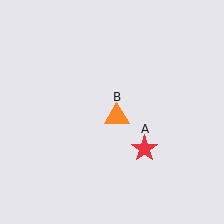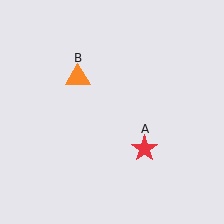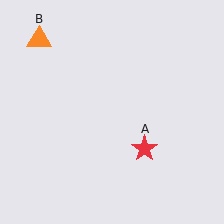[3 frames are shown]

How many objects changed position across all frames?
1 object changed position: orange triangle (object B).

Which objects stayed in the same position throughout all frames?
Red star (object A) remained stationary.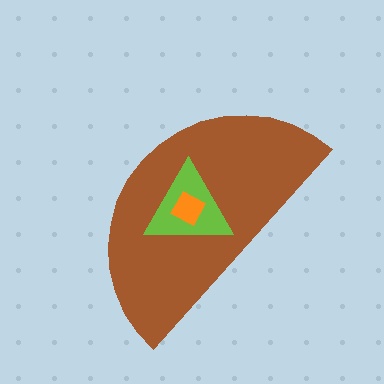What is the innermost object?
The orange square.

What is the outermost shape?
The brown semicircle.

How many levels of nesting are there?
3.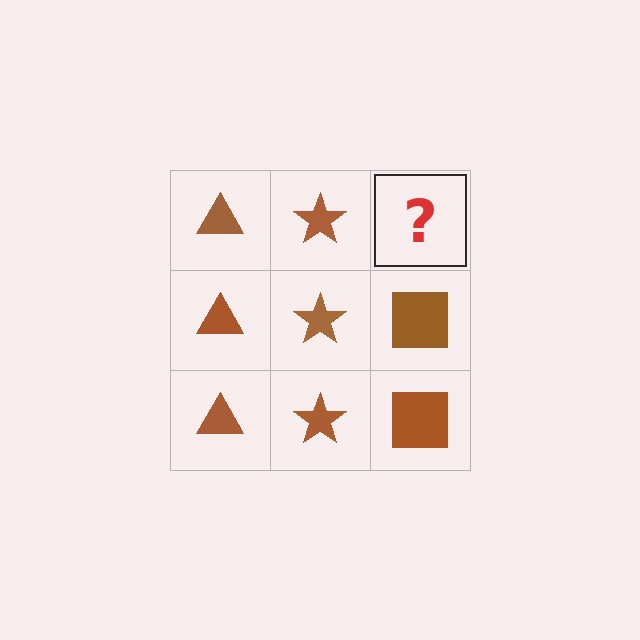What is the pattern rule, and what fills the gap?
The rule is that each column has a consistent shape. The gap should be filled with a brown square.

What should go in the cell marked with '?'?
The missing cell should contain a brown square.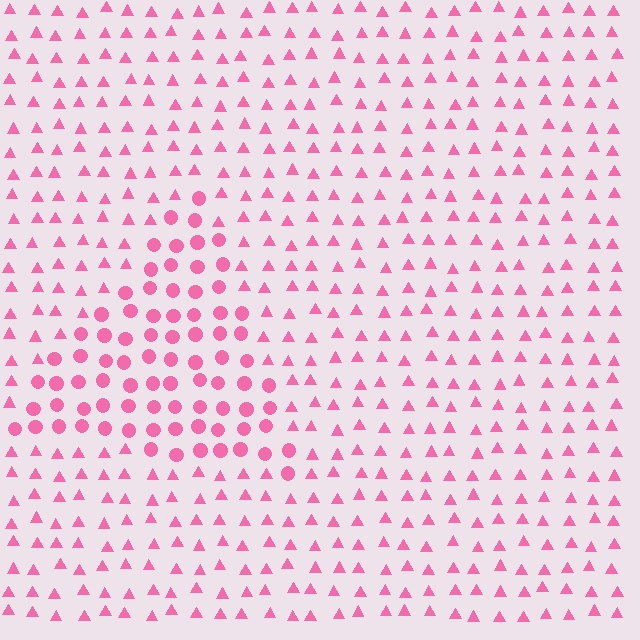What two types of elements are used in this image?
The image uses circles inside the triangle region and triangles outside it.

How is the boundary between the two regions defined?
The boundary is defined by a change in element shape: circles inside vs. triangles outside. All elements share the same color and spacing.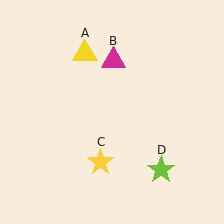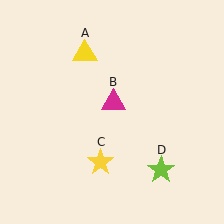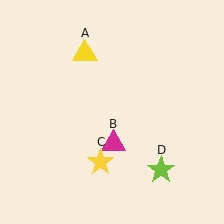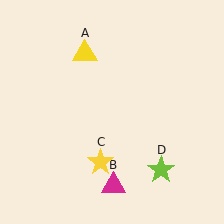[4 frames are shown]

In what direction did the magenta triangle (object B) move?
The magenta triangle (object B) moved down.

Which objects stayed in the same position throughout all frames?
Yellow triangle (object A) and yellow star (object C) and lime star (object D) remained stationary.